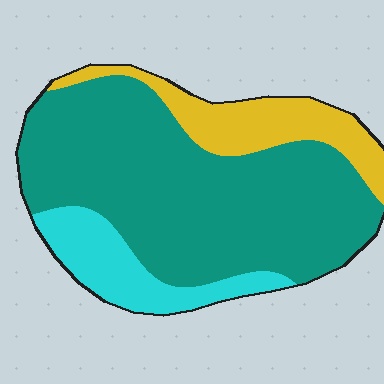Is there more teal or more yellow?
Teal.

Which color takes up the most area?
Teal, at roughly 70%.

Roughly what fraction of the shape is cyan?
Cyan takes up about one sixth (1/6) of the shape.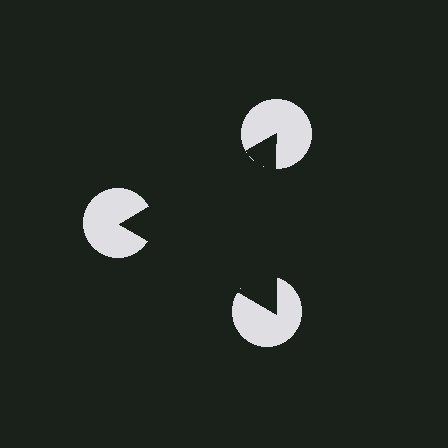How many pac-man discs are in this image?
There are 3 — one at each vertex of the illusory triangle.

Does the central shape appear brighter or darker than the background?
It typically appears slightly darker than the background, even though no actual brightness change is drawn.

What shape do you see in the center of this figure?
An illusory triangle — its edges are inferred from the aligned wedge cuts in the pac-man discs, not physically drawn.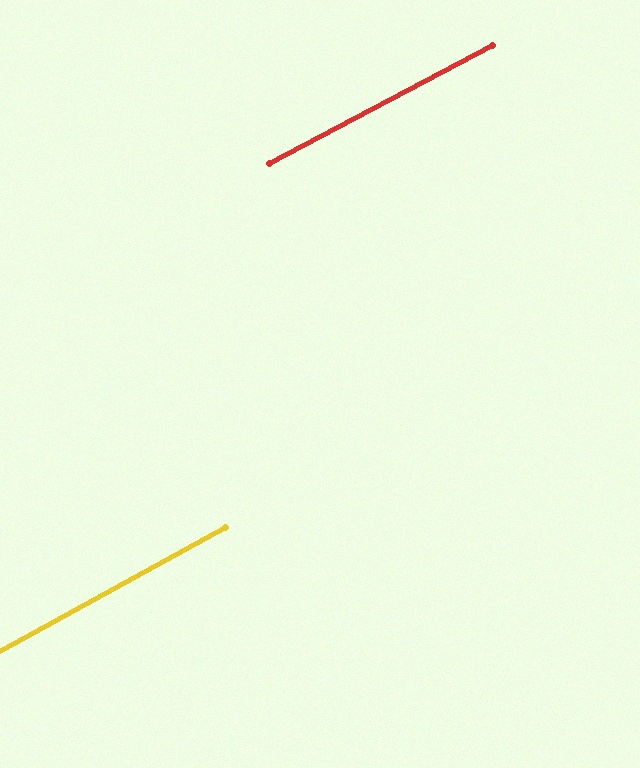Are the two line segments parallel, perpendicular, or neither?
Parallel — their directions differ by only 0.6°.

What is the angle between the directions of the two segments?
Approximately 1 degree.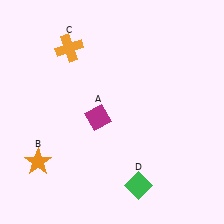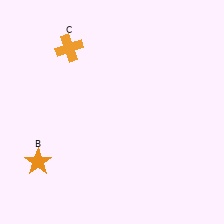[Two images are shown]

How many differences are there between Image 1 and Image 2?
There are 2 differences between the two images.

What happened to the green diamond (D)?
The green diamond (D) was removed in Image 2. It was in the bottom-right area of Image 1.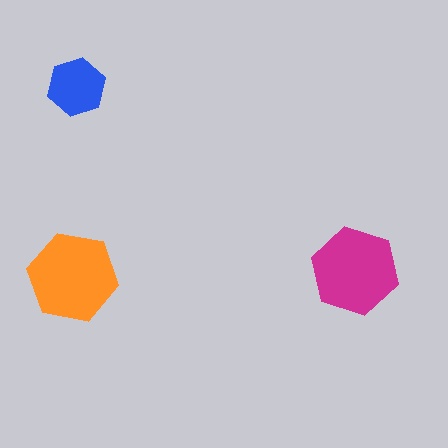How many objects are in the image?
There are 3 objects in the image.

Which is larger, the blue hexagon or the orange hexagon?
The orange one.